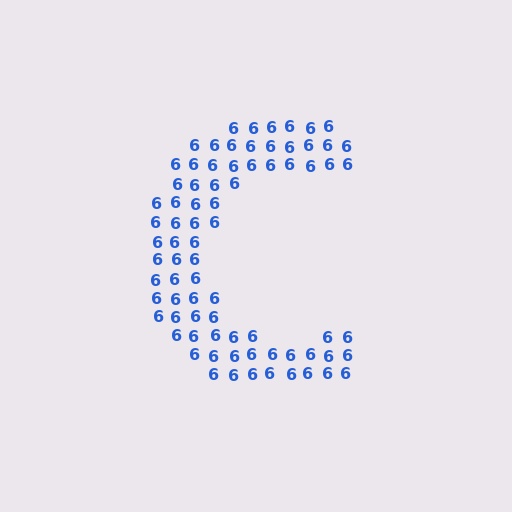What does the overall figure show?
The overall figure shows the letter C.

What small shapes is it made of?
It is made of small digit 6's.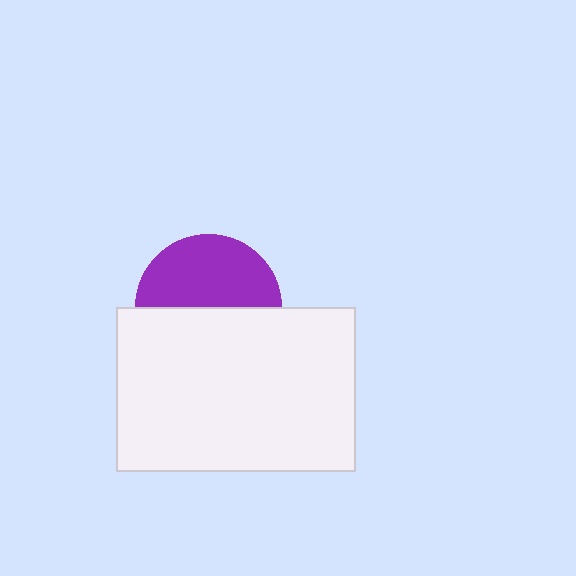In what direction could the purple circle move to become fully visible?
The purple circle could move up. That would shift it out from behind the white rectangle entirely.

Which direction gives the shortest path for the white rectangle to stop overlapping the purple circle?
Moving down gives the shortest separation.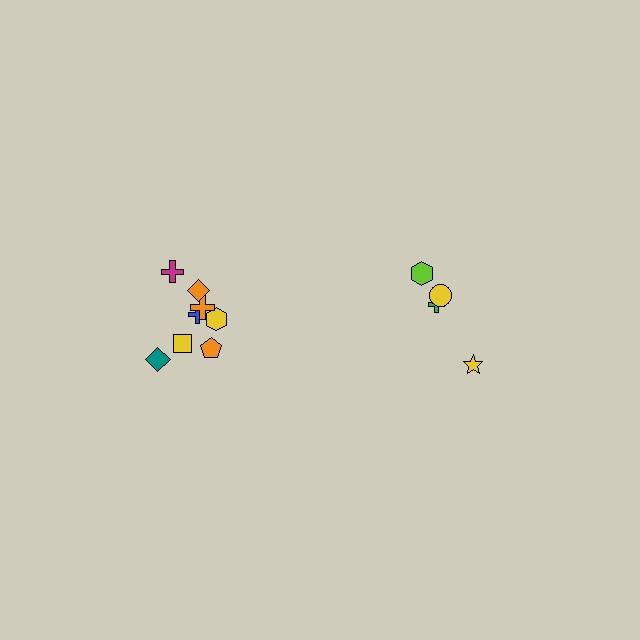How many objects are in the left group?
There are 8 objects.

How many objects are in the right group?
There are 4 objects.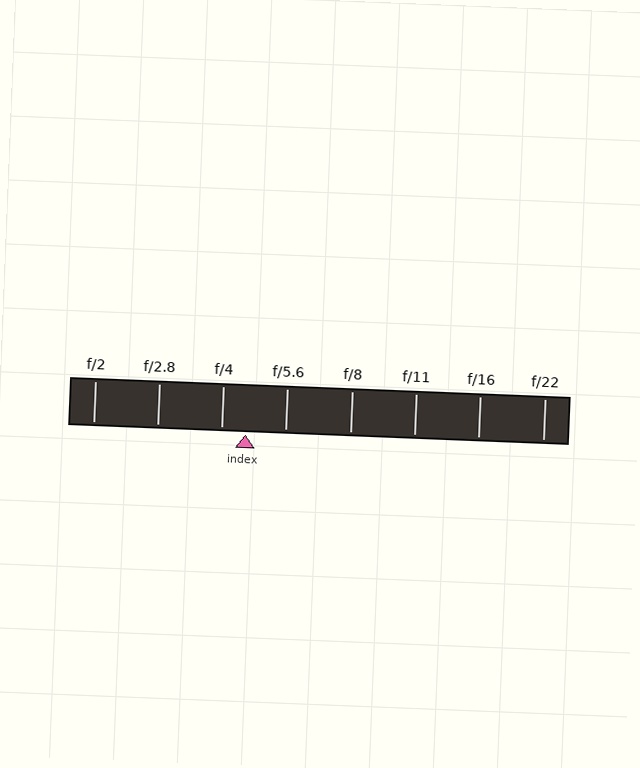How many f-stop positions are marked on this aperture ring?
There are 8 f-stop positions marked.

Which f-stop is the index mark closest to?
The index mark is closest to f/4.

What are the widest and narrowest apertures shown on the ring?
The widest aperture shown is f/2 and the narrowest is f/22.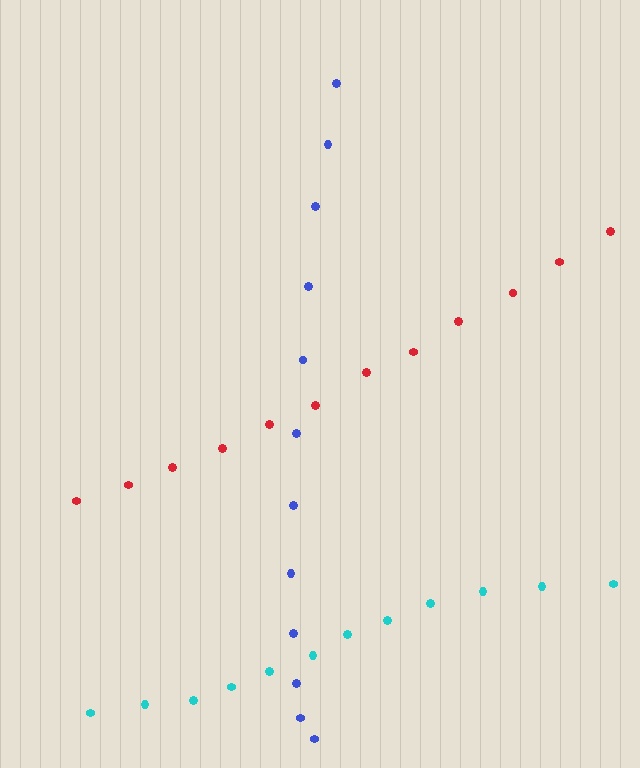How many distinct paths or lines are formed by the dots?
There are 3 distinct paths.